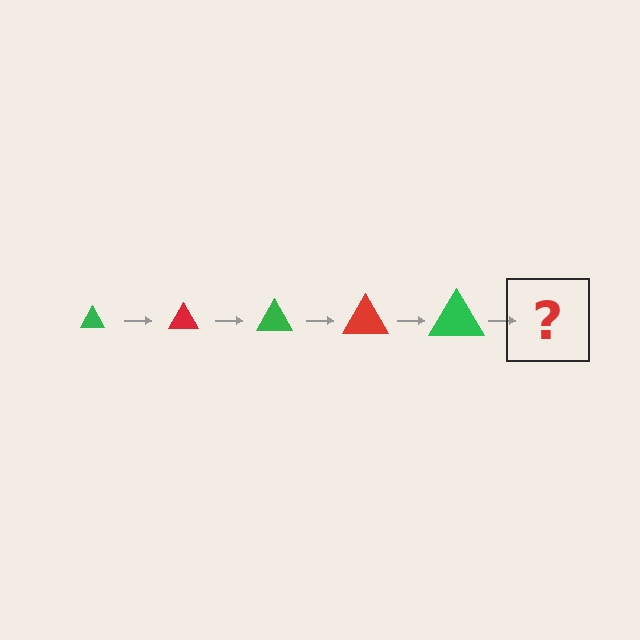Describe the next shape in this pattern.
It should be a red triangle, larger than the previous one.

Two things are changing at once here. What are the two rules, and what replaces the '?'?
The two rules are that the triangle grows larger each step and the color cycles through green and red. The '?' should be a red triangle, larger than the previous one.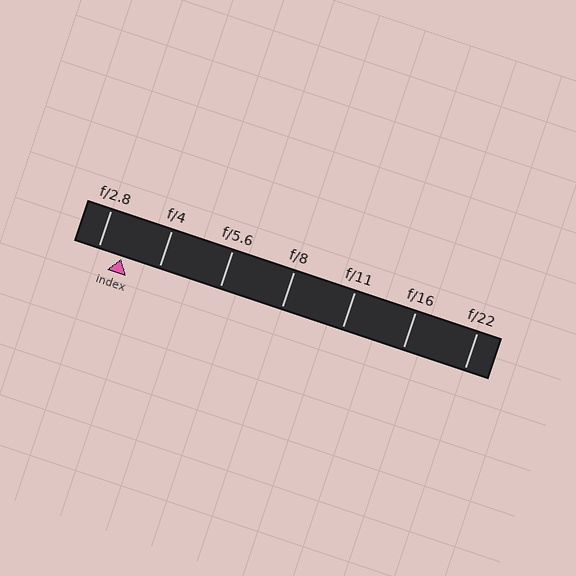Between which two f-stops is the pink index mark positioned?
The index mark is between f/2.8 and f/4.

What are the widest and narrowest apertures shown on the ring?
The widest aperture shown is f/2.8 and the narrowest is f/22.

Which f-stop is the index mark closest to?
The index mark is closest to f/2.8.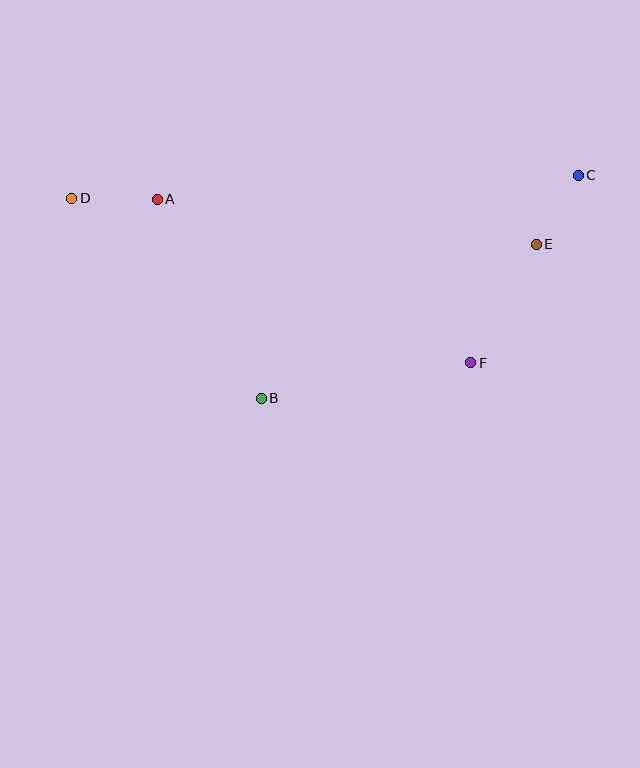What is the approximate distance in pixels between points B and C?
The distance between B and C is approximately 388 pixels.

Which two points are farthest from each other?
Points C and D are farthest from each other.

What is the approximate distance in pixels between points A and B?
The distance between A and B is approximately 224 pixels.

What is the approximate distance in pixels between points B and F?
The distance between B and F is approximately 212 pixels.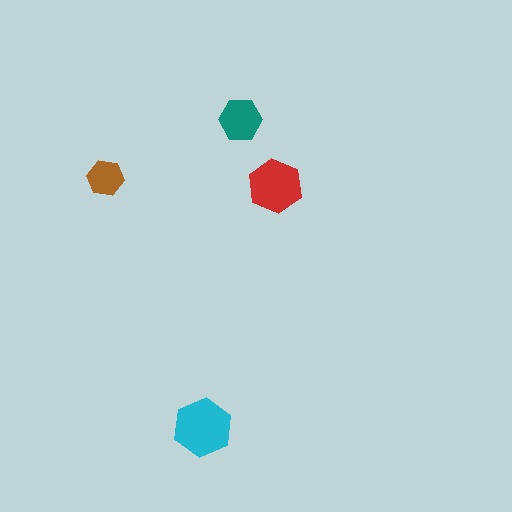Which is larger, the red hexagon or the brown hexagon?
The red one.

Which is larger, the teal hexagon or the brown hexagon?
The teal one.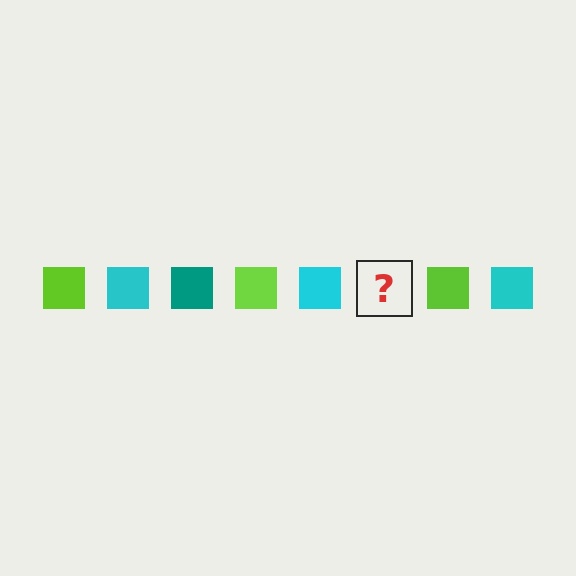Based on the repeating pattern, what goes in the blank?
The blank should be a teal square.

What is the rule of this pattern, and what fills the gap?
The rule is that the pattern cycles through lime, cyan, teal squares. The gap should be filled with a teal square.